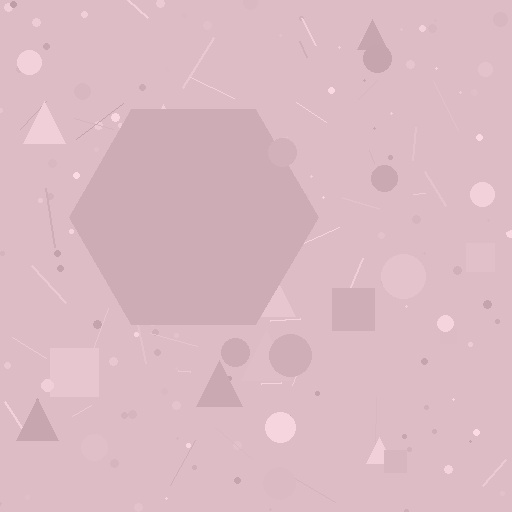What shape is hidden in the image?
A hexagon is hidden in the image.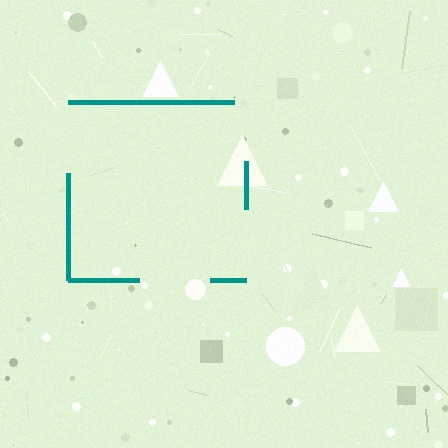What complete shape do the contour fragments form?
The contour fragments form a square.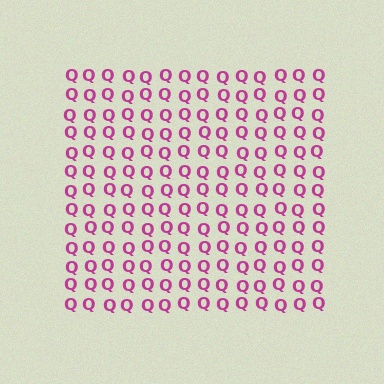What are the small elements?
The small elements are letter Q's.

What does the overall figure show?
The overall figure shows a square.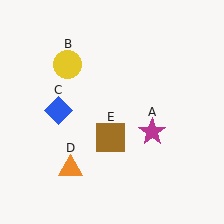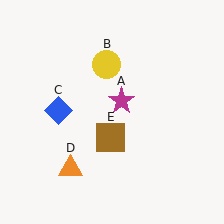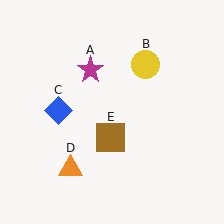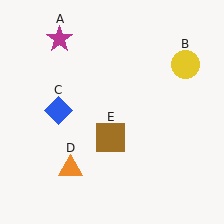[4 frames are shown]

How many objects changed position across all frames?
2 objects changed position: magenta star (object A), yellow circle (object B).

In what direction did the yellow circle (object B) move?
The yellow circle (object B) moved right.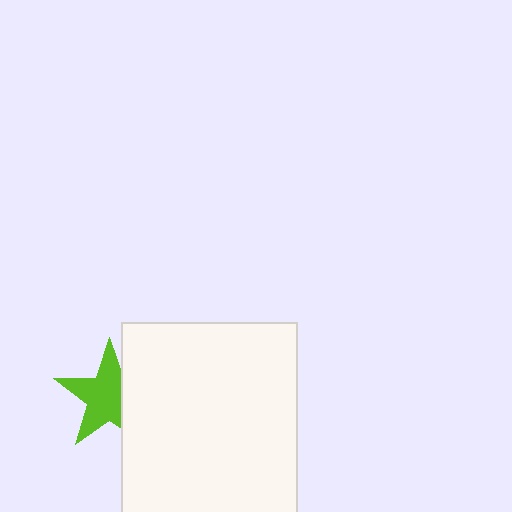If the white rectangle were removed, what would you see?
You would see the complete lime star.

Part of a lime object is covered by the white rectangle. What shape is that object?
It is a star.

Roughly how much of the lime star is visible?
Most of it is visible (roughly 69%).